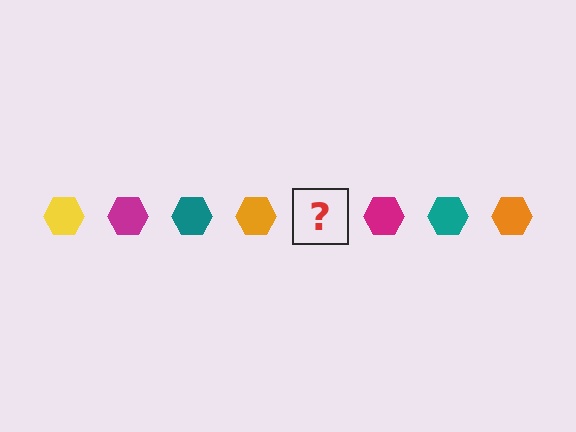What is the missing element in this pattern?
The missing element is a yellow hexagon.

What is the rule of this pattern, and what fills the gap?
The rule is that the pattern cycles through yellow, magenta, teal, orange hexagons. The gap should be filled with a yellow hexagon.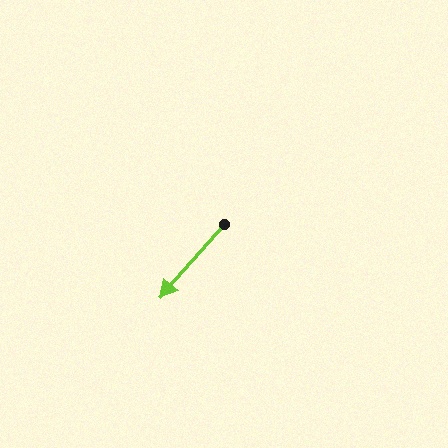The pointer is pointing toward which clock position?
Roughly 7 o'clock.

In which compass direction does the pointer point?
Southwest.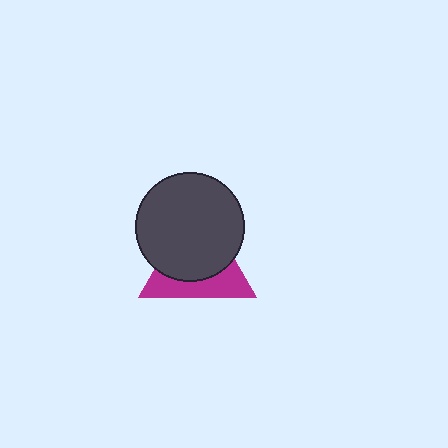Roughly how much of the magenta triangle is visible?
A small part of it is visible (roughly 39%).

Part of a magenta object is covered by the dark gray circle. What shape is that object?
It is a triangle.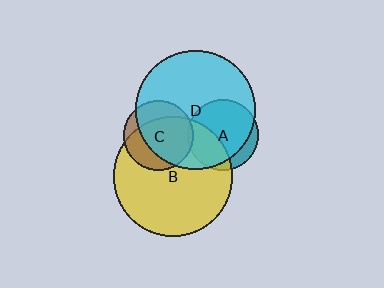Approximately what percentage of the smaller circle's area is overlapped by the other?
Approximately 5%.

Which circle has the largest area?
Circle D (cyan).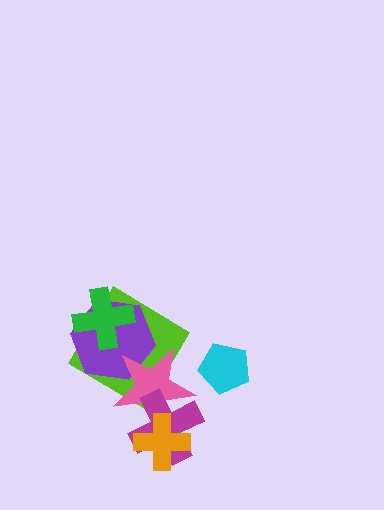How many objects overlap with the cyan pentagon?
0 objects overlap with the cyan pentagon.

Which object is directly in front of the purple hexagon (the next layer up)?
The green cross is directly in front of the purple hexagon.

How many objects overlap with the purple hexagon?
3 objects overlap with the purple hexagon.